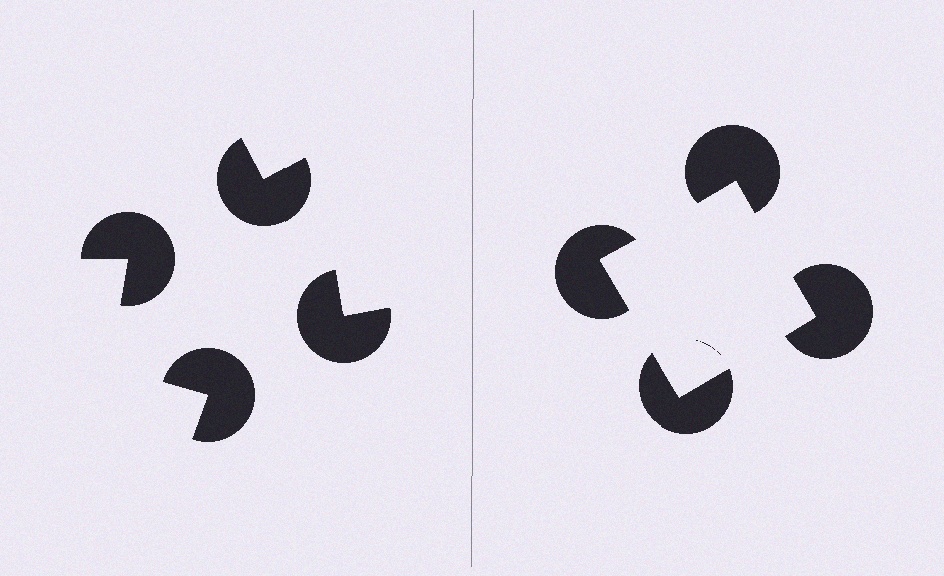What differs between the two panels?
The pac-man discs are positioned identically on both sides; only the wedge orientations differ. On the right they align to a square; on the left they are misaligned.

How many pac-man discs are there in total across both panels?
8 — 4 on each side.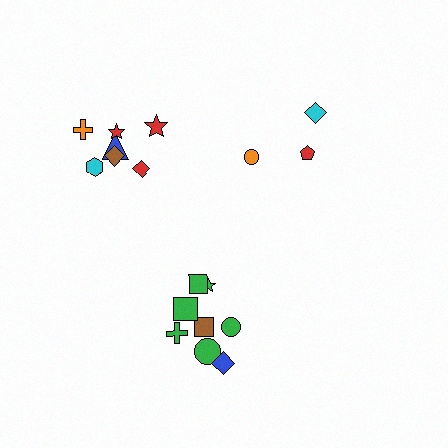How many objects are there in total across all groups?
There are 18 objects.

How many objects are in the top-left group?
There are 7 objects.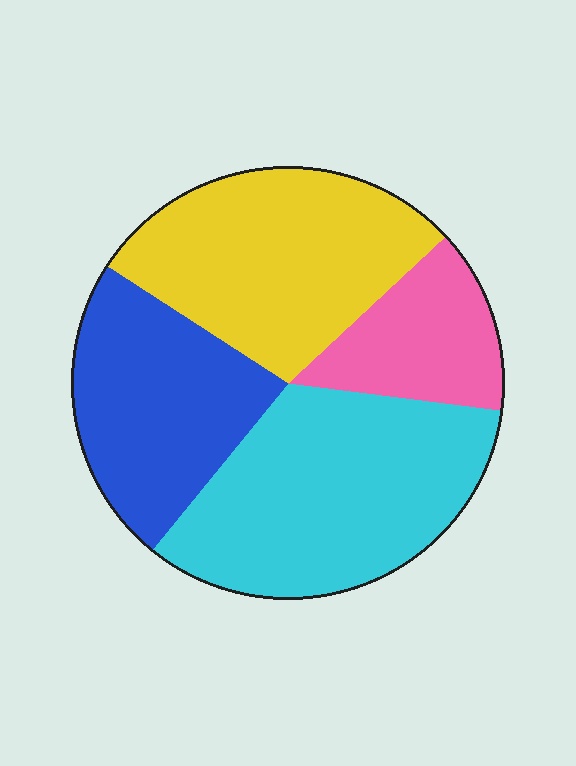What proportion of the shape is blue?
Blue takes up about one quarter (1/4) of the shape.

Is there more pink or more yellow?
Yellow.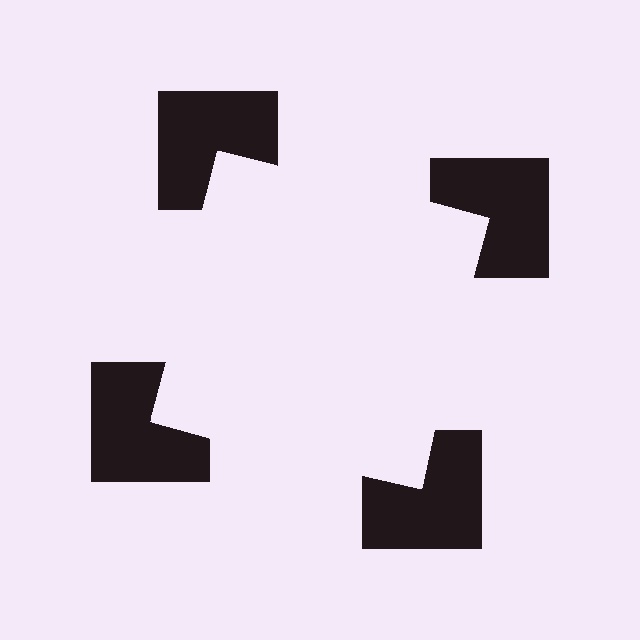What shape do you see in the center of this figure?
An illusory square — its edges are inferred from the aligned wedge cuts in the notched squares, not physically drawn.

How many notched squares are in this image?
There are 4 — one at each vertex of the illusory square.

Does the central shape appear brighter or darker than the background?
It typically appears slightly brighter than the background, even though no actual brightness change is drawn.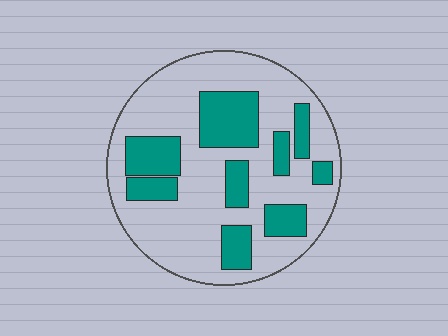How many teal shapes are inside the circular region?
9.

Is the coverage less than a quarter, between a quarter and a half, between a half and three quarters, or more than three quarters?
Between a quarter and a half.